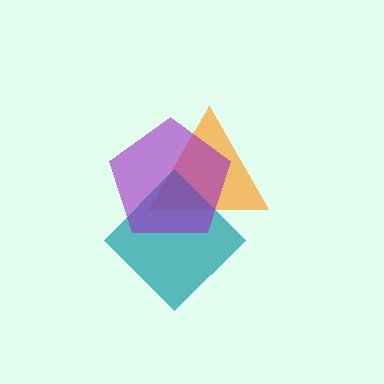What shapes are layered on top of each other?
The layered shapes are: an orange triangle, a teal diamond, a purple pentagon.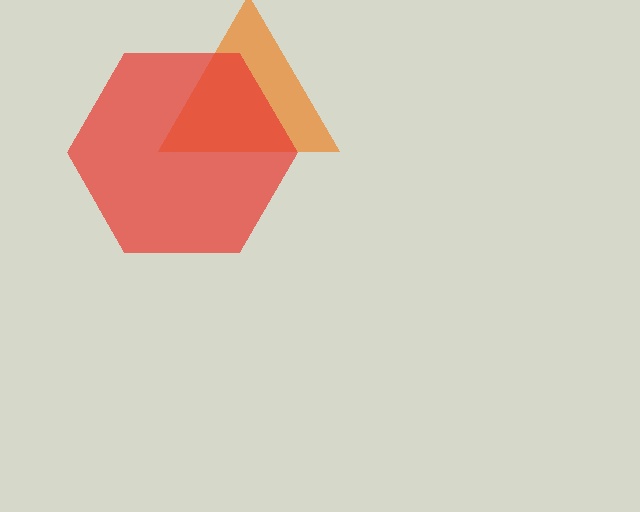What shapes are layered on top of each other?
The layered shapes are: an orange triangle, a red hexagon.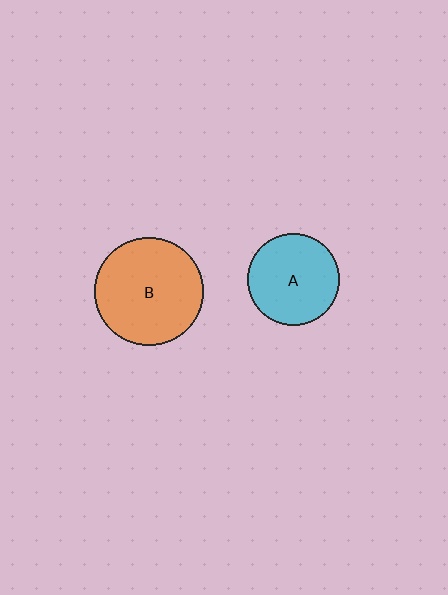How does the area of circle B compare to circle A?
Approximately 1.4 times.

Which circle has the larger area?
Circle B (orange).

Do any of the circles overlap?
No, none of the circles overlap.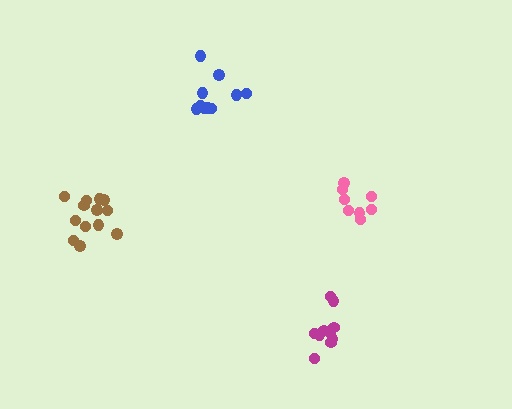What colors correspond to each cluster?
The clusters are colored: brown, magenta, pink, blue.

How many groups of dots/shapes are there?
There are 4 groups.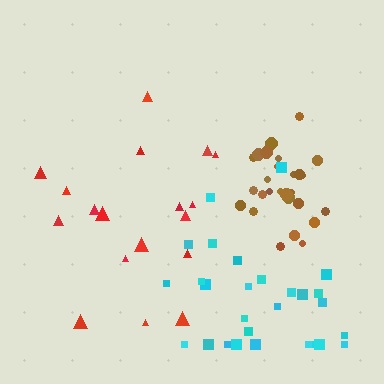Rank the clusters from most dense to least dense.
brown, cyan, red.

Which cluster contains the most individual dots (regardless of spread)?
Cyan (29).